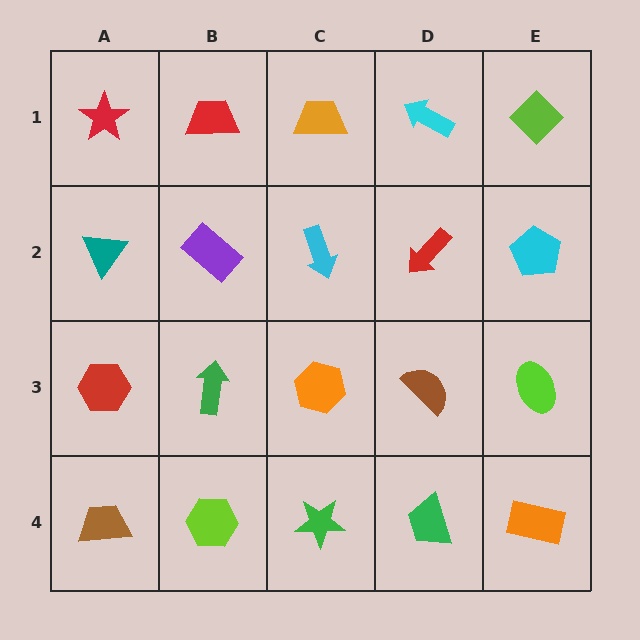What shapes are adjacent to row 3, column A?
A teal triangle (row 2, column A), a brown trapezoid (row 4, column A), a green arrow (row 3, column B).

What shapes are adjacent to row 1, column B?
A purple rectangle (row 2, column B), a red star (row 1, column A), an orange trapezoid (row 1, column C).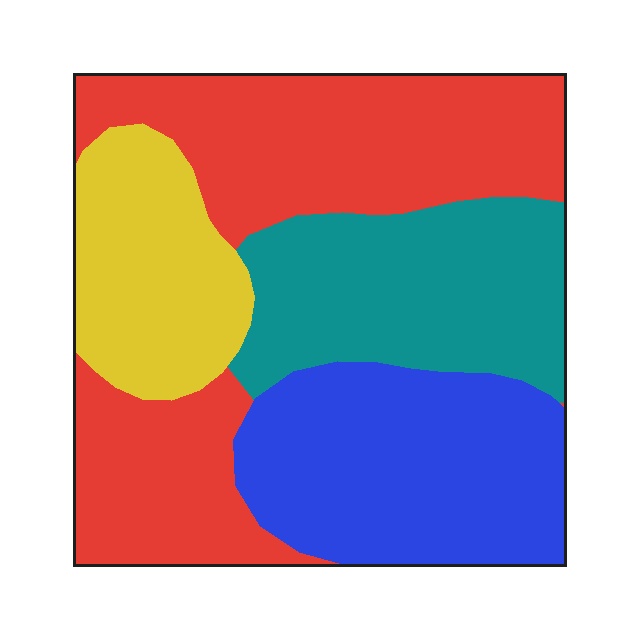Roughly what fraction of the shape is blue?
Blue covers 25% of the shape.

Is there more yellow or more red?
Red.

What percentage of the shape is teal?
Teal takes up between a sixth and a third of the shape.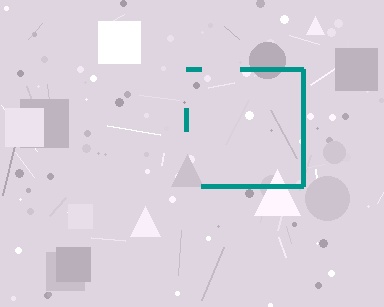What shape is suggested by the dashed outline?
The dashed outline suggests a square.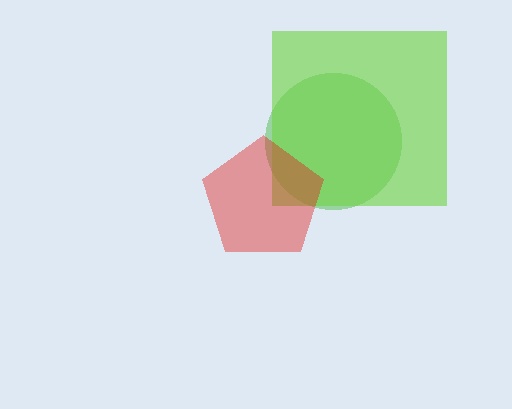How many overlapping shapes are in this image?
There are 3 overlapping shapes in the image.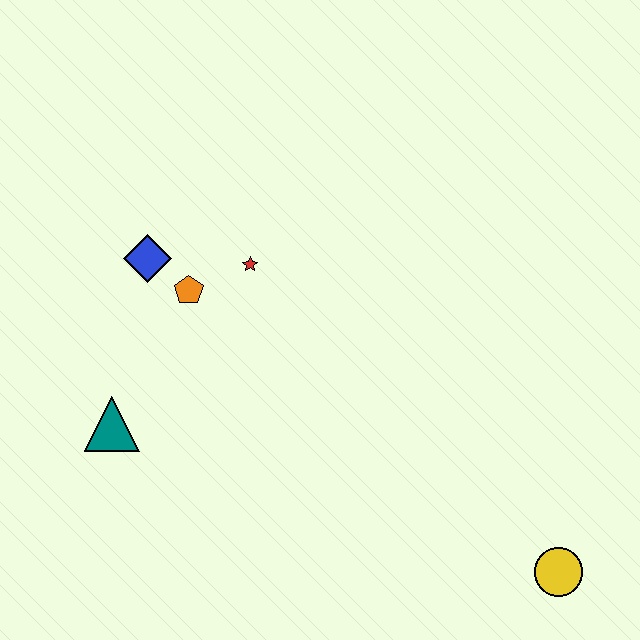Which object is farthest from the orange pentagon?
The yellow circle is farthest from the orange pentagon.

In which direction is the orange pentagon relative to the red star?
The orange pentagon is to the left of the red star.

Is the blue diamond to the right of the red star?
No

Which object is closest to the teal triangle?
The orange pentagon is closest to the teal triangle.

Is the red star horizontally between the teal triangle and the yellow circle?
Yes